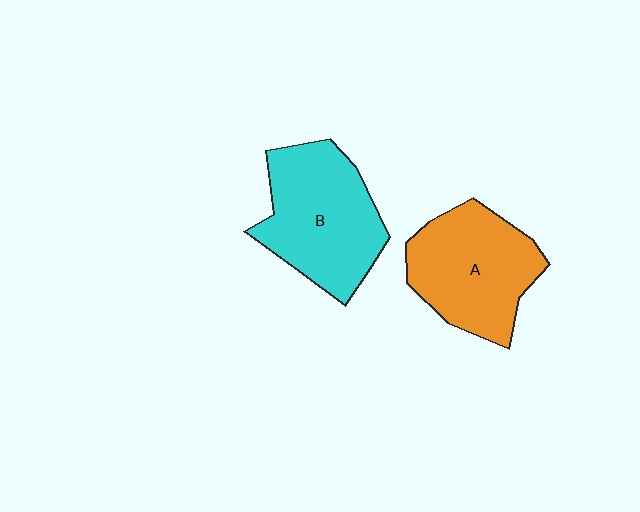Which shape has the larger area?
Shape B (cyan).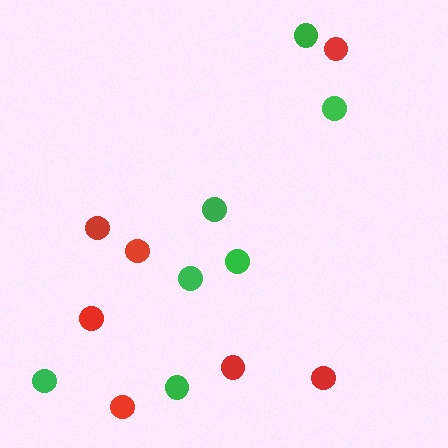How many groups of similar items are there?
There are 2 groups: one group of red circles (7) and one group of green circles (7).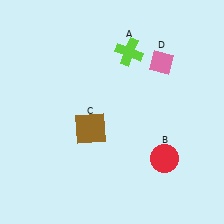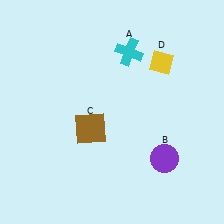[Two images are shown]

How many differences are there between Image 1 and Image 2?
There are 3 differences between the two images.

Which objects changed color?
A changed from lime to cyan. B changed from red to purple. D changed from pink to yellow.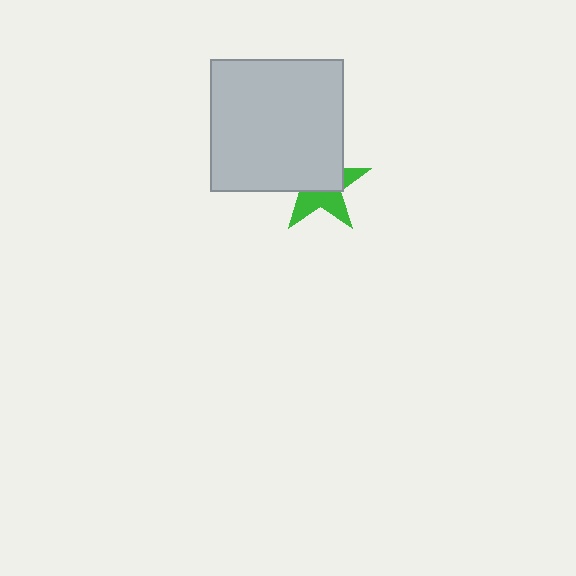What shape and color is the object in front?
The object in front is a light gray square.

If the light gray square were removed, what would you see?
You would see the complete green star.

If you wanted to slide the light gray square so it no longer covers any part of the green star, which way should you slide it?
Slide it toward the upper-left — that is the most direct way to separate the two shapes.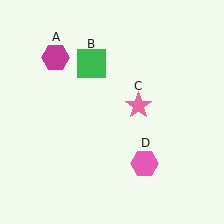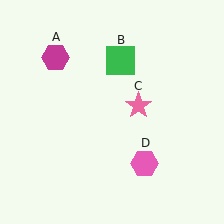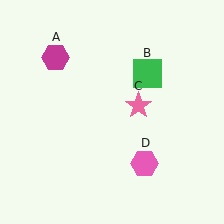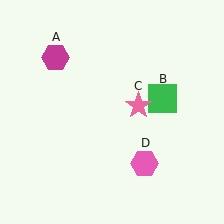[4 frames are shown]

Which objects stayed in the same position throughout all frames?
Magenta hexagon (object A) and pink star (object C) and pink hexagon (object D) remained stationary.